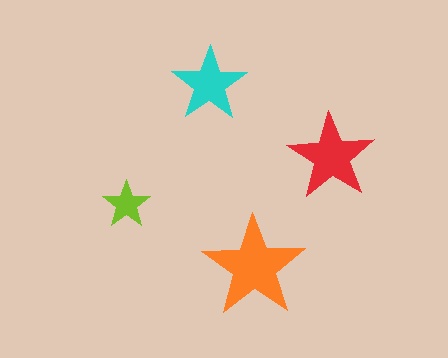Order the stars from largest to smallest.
the orange one, the red one, the cyan one, the lime one.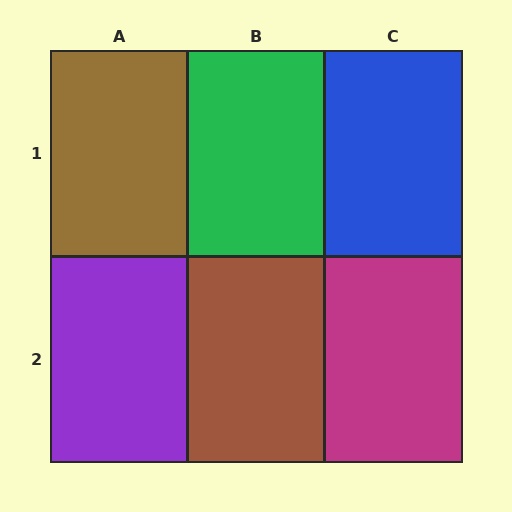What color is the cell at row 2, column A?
Purple.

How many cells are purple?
1 cell is purple.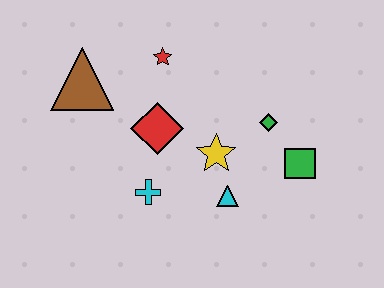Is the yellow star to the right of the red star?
Yes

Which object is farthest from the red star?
The green square is farthest from the red star.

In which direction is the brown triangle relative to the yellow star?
The brown triangle is to the left of the yellow star.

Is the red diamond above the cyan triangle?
Yes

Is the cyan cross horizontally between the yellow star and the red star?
No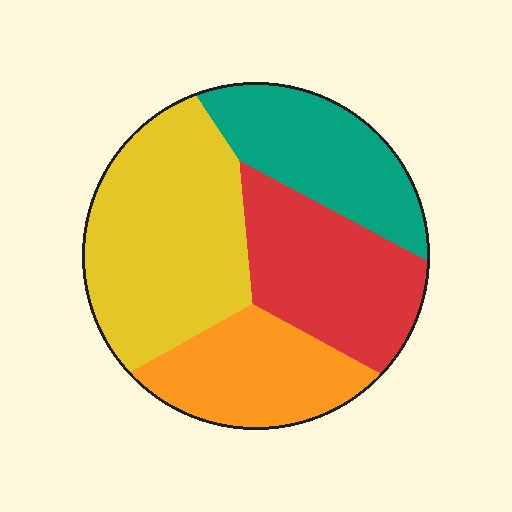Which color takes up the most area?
Yellow, at roughly 35%.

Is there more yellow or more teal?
Yellow.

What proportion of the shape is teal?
Teal covers about 20% of the shape.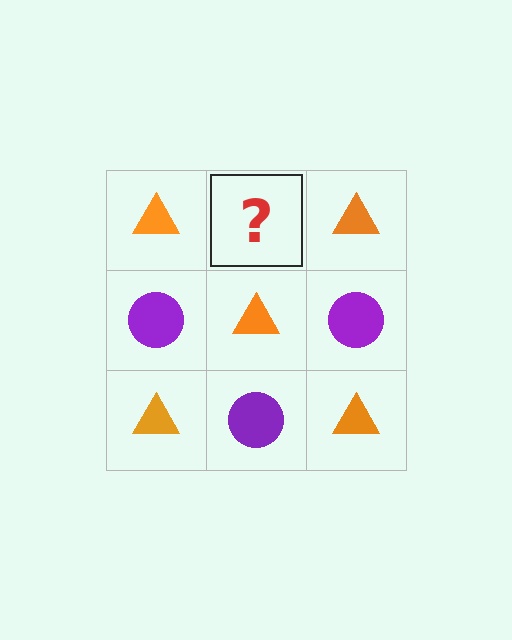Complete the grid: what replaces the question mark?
The question mark should be replaced with a purple circle.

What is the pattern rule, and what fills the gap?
The rule is that it alternates orange triangle and purple circle in a checkerboard pattern. The gap should be filled with a purple circle.